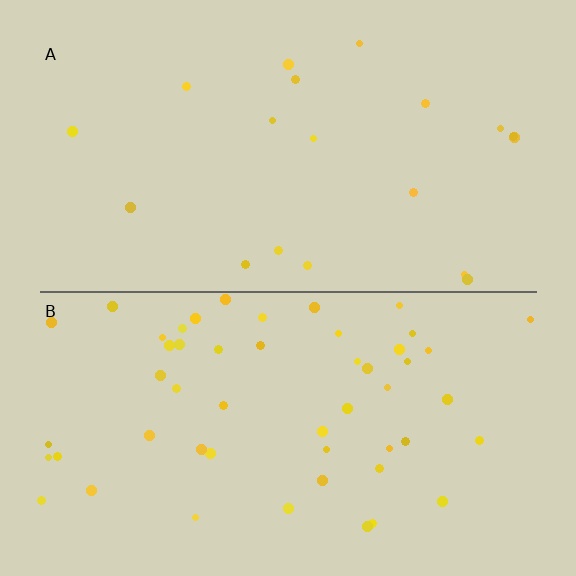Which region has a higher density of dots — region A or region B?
B (the bottom).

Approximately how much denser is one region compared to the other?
Approximately 2.7× — region B over region A.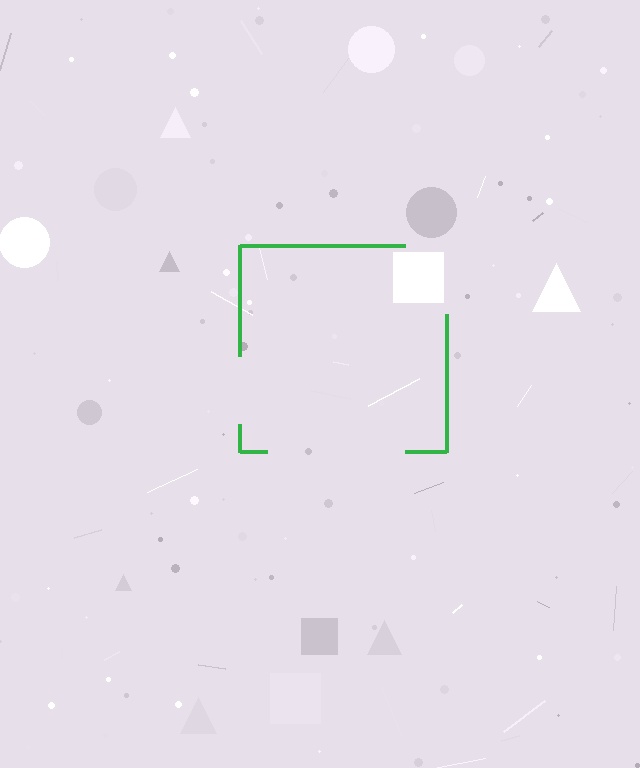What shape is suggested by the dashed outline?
The dashed outline suggests a square.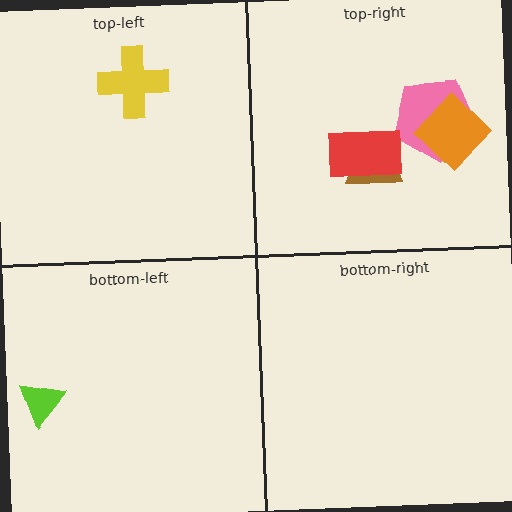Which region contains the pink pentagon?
The top-right region.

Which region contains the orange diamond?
The top-right region.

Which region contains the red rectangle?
The top-right region.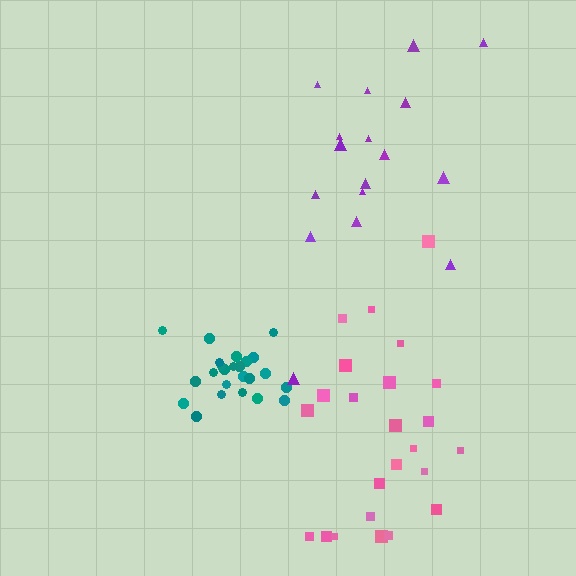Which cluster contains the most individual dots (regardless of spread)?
Teal (24).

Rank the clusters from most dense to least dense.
teal, pink, purple.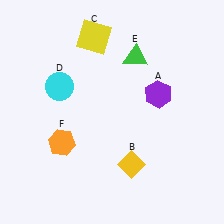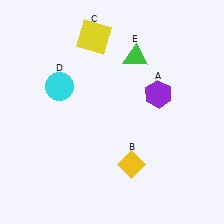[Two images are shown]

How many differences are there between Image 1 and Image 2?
There is 1 difference between the two images.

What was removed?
The orange hexagon (F) was removed in Image 2.